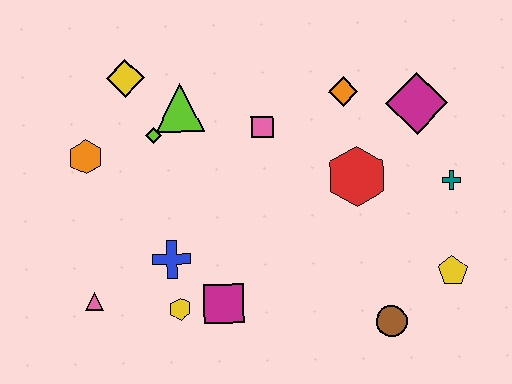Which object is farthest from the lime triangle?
The yellow pentagon is farthest from the lime triangle.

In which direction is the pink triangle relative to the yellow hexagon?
The pink triangle is to the left of the yellow hexagon.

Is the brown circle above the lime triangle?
No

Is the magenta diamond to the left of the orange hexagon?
No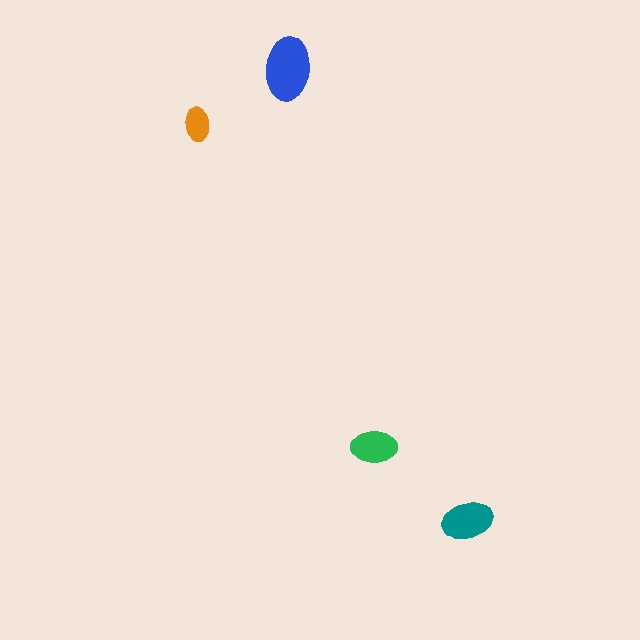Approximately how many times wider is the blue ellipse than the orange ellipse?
About 2 times wider.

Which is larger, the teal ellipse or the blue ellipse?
The blue one.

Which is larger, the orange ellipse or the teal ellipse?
The teal one.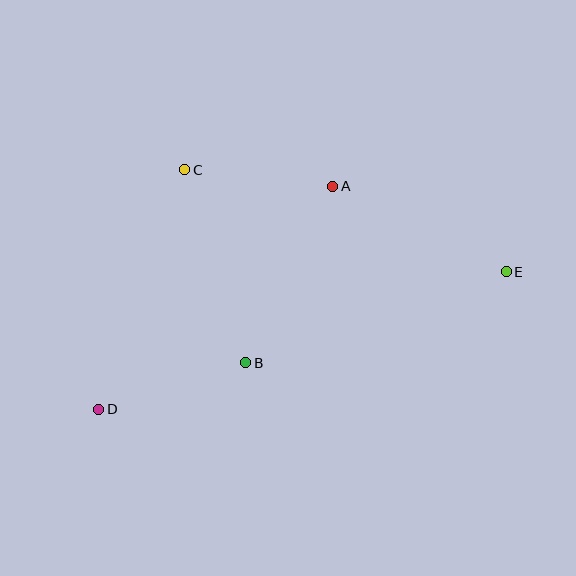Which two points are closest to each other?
Points A and C are closest to each other.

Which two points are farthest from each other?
Points D and E are farthest from each other.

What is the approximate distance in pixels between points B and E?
The distance between B and E is approximately 276 pixels.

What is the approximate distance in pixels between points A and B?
The distance between A and B is approximately 197 pixels.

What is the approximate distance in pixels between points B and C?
The distance between B and C is approximately 202 pixels.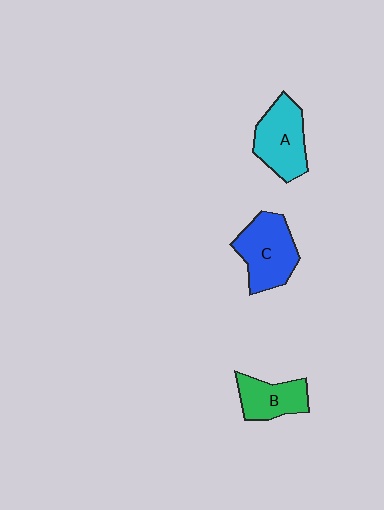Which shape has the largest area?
Shape C (blue).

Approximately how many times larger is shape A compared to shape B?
Approximately 1.3 times.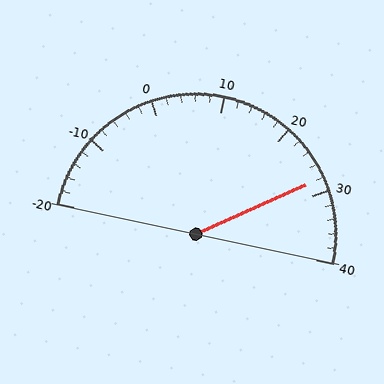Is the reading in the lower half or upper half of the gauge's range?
The reading is in the upper half of the range (-20 to 40).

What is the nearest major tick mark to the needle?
The nearest major tick mark is 30.